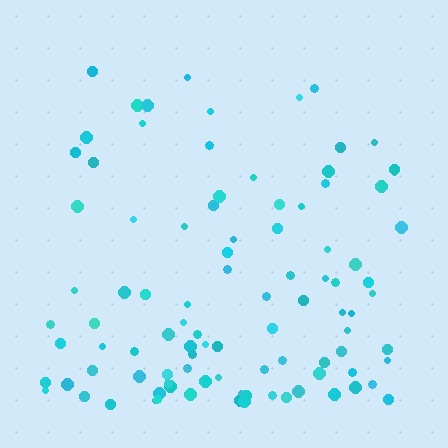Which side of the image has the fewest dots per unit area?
The top.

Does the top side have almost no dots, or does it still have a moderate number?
Still a moderate number, just noticeably fewer than the bottom.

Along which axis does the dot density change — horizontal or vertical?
Vertical.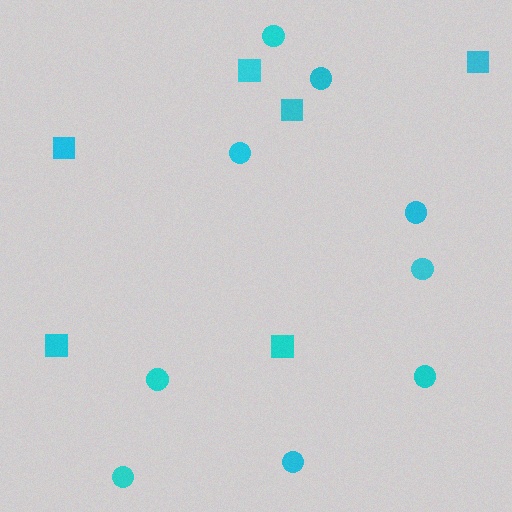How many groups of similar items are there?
There are 2 groups: one group of squares (6) and one group of circles (9).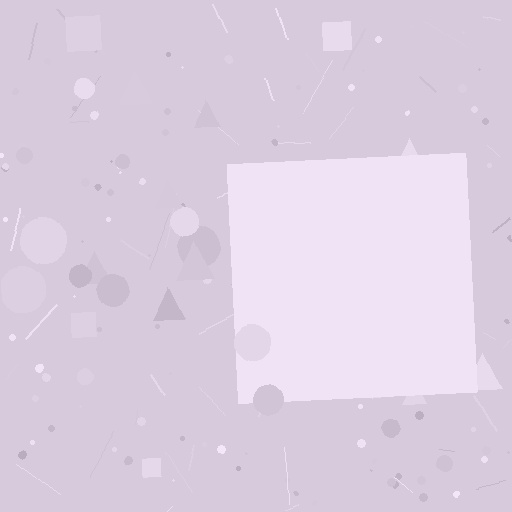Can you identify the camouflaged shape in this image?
The camouflaged shape is a square.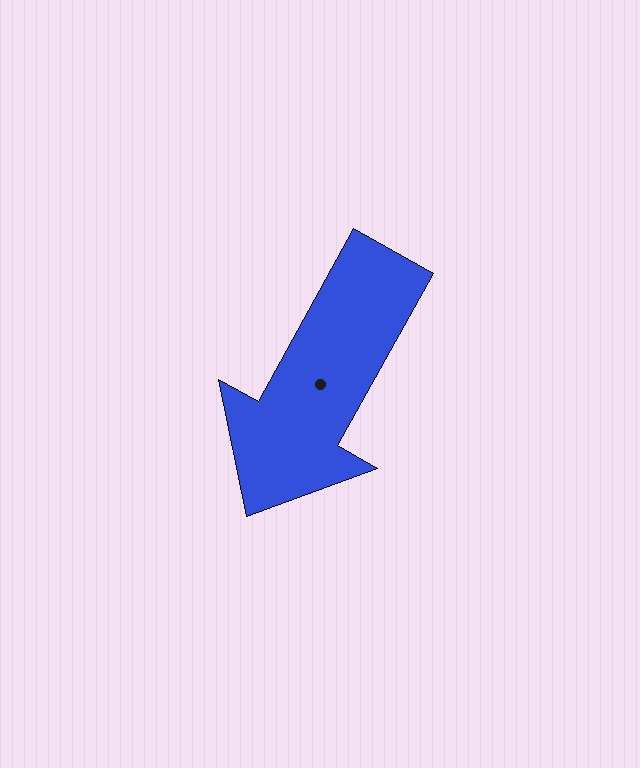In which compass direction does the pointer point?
Southwest.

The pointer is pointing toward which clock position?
Roughly 7 o'clock.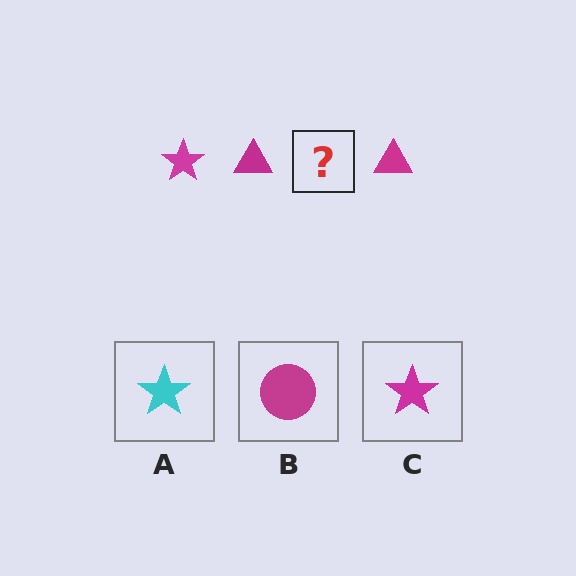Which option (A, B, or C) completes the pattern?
C.